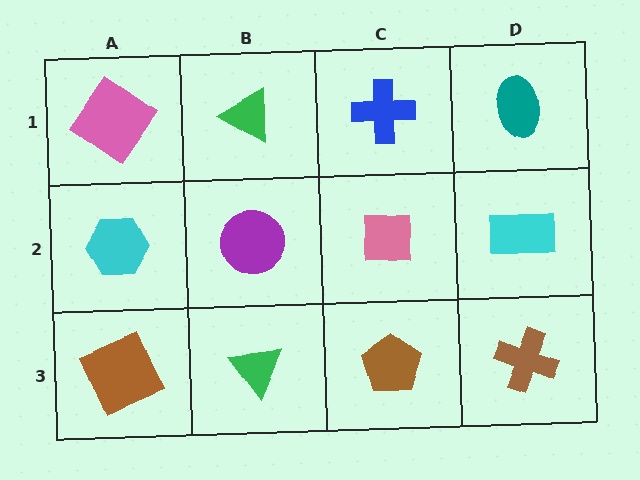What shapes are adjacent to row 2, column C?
A blue cross (row 1, column C), a brown pentagon (row 3, column C), a purple circle (row 2, column B), a cyan rectangle (row 2, column D).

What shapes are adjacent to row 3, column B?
A purple circle (row 2, column B), a brown square (row 3, column A), a brown pentagon (row 3, column C).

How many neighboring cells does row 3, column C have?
3.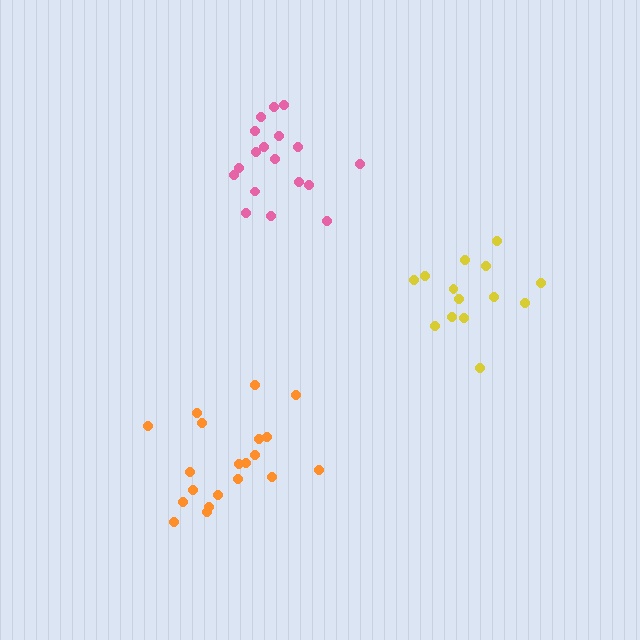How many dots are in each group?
Group 1: 14 dots, Group 2: 18 dots, Group 3: 20 dots (52 total).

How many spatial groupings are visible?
There are 3 spatial groupings.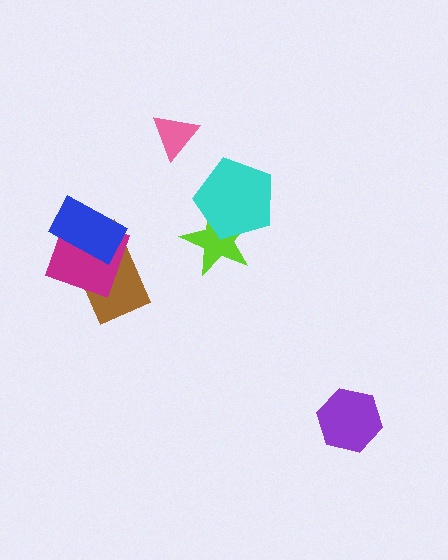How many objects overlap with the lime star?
1 object overlaps with the lime star.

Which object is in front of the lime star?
The cyan pentagon is in front of the lime star.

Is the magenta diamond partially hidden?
Yes, it is partially covered by another shape.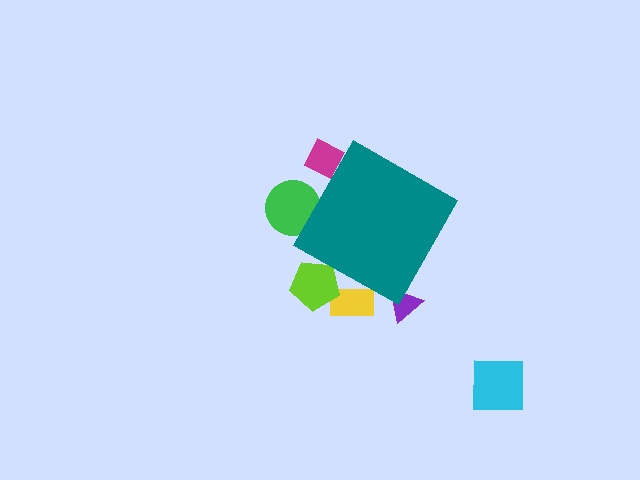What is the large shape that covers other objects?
A teal diamond.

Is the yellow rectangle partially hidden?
Yes, the yellow rectangle is partially hidden behind the teal diamond.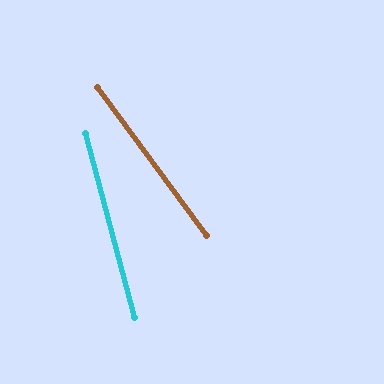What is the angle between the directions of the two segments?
Approximately 21 degrees.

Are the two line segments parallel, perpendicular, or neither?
Neither parallel nor perpendicular — they differ by about 21°.